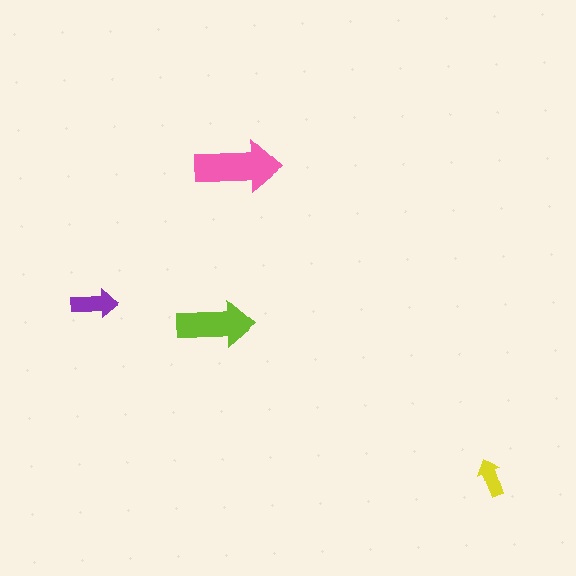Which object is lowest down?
The yellow arrow is bottommost.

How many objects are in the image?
There are 4 objects in the image.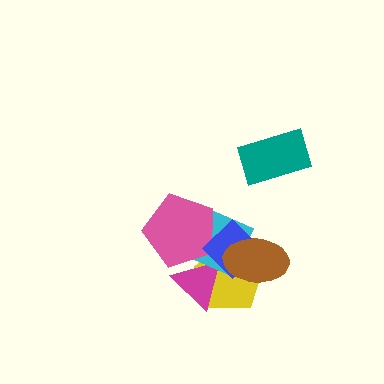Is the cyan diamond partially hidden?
Yes, it is partially covered by another shape.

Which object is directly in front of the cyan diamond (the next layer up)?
The pink pentagon is directly in front of the cyan diamond.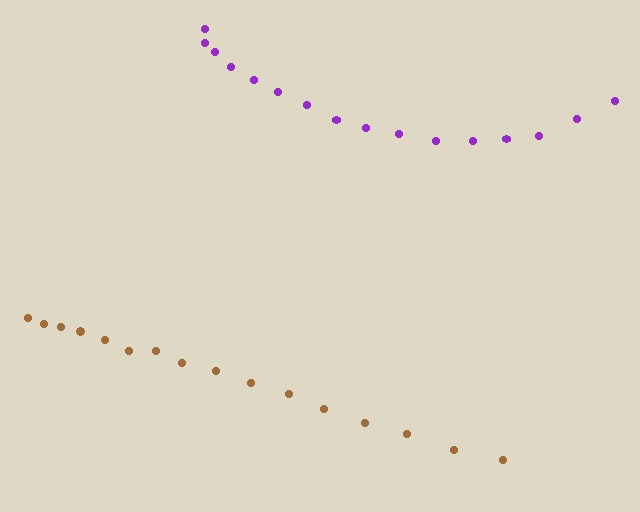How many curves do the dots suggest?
There are 2 distinct paths.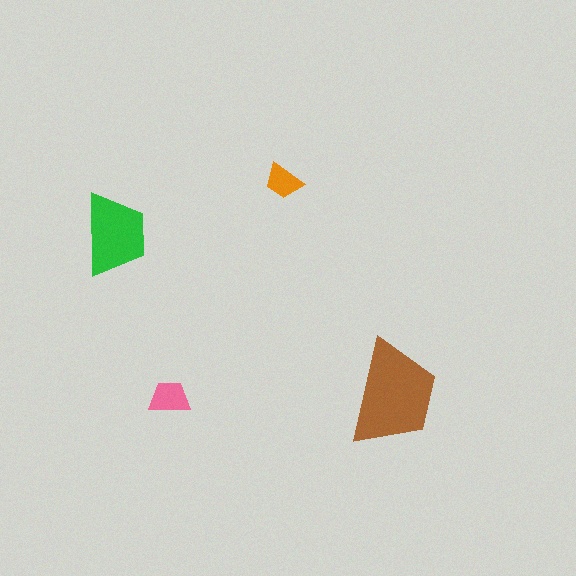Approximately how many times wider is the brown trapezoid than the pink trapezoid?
About 2.5 times wider.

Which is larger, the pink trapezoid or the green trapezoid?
The green one.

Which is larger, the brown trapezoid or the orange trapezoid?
The brown one.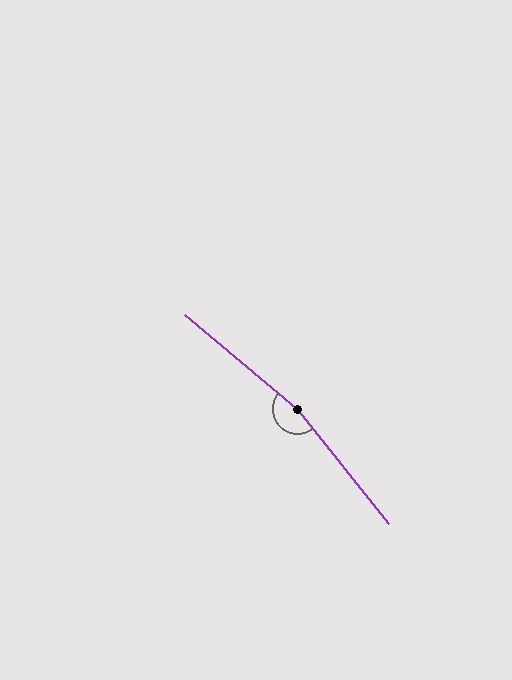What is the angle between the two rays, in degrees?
Approximately 168 degrees.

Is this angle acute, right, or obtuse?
It is obtuse.